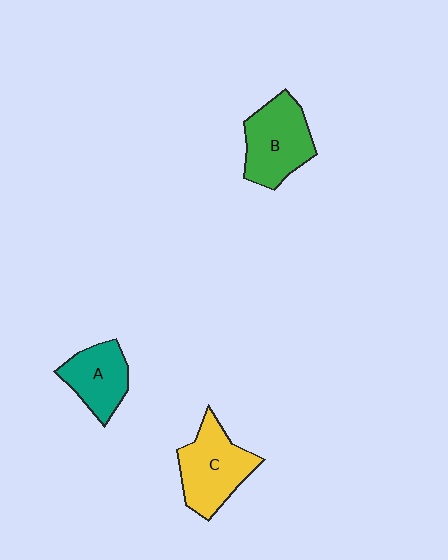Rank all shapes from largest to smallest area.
From largest to smallest: C (yellow), B (green), A (teal).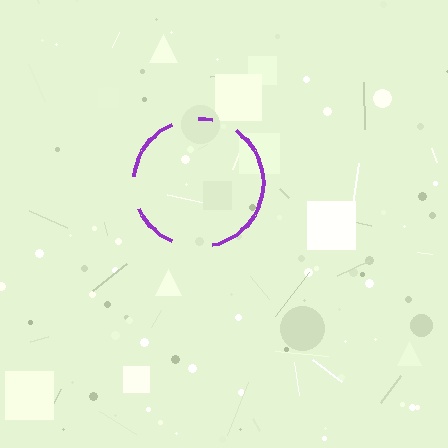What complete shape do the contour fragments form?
The contour fragments form a circle.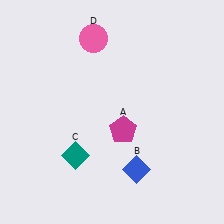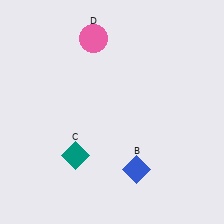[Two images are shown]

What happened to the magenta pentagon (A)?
The magenta pentagon (A) was removed in Image 2. It was in the bottom-right area of Image 1.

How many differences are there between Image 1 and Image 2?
There is 1 difference between the two images.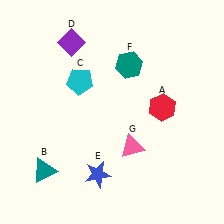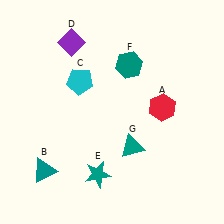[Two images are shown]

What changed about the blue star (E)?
In Image 1, E is blue. In Image 2, it changed to teal.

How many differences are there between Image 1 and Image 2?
There are 2 differences between the two images.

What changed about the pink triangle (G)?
In Image 1, G is pink. In Image 2, it changed to teal.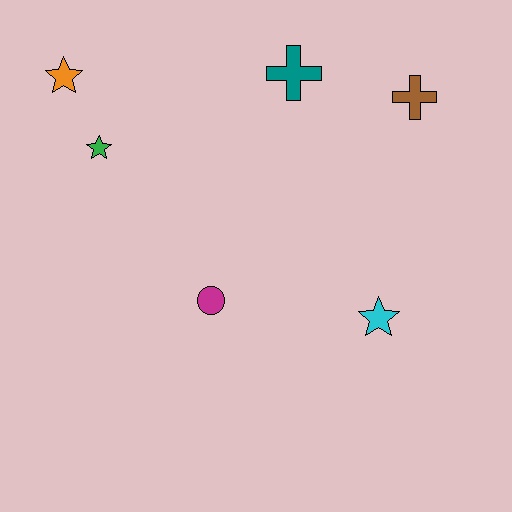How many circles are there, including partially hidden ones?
There is 1 circle.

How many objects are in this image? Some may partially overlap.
There are 6 objects.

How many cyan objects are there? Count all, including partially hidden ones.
There is 1 cyan object.